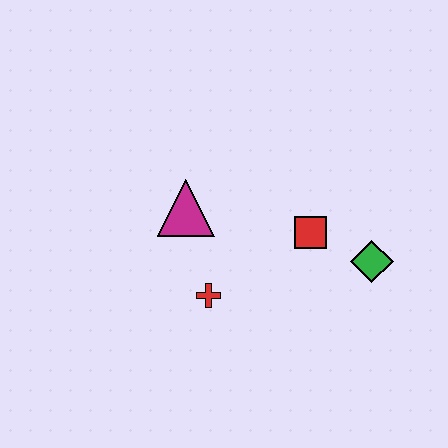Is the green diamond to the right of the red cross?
Yes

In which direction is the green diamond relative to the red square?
The green diamond is to the right of the red square.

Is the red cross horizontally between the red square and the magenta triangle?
Yes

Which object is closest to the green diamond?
The red square is closest to the green diamond.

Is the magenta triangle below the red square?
No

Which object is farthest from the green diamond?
The magenta triangle is farthest from the green diamond.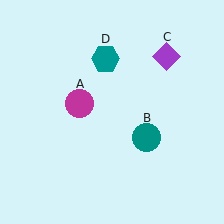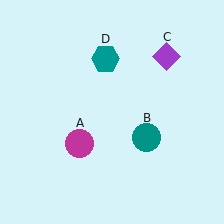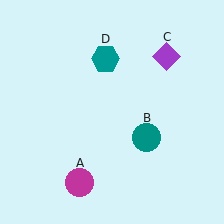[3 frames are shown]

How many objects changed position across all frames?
1 object changed position: magenta circle (object A).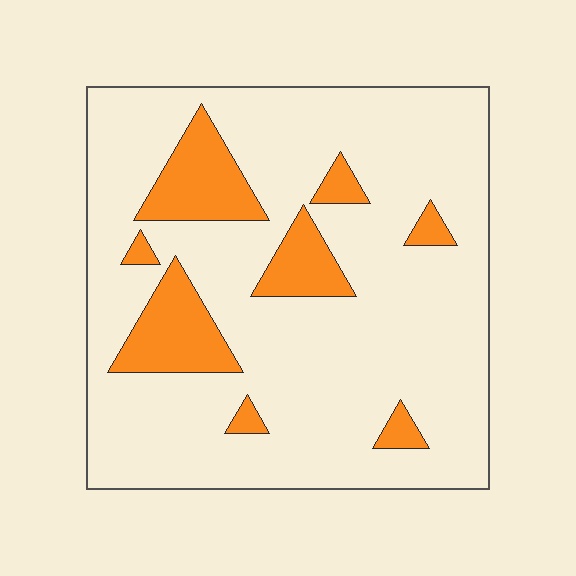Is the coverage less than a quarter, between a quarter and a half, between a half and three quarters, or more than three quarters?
Less than a quarter.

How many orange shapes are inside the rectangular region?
8.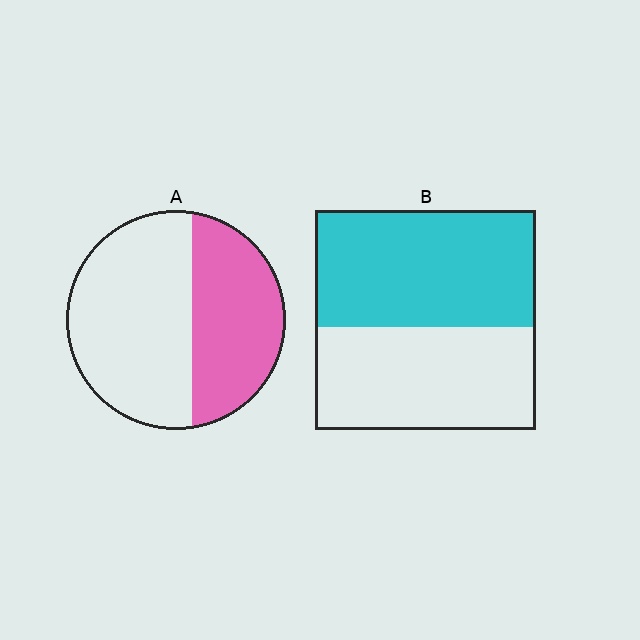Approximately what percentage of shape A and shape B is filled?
A is approximately 40% and B is approximately 55%.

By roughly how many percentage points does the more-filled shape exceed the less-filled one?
By roughly 10 percentage points (B over A).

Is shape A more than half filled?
No.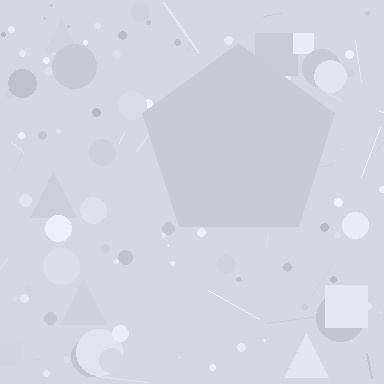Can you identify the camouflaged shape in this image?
The camouflaged shape is a pentagon.